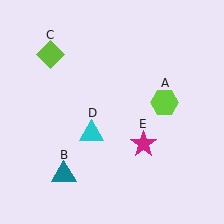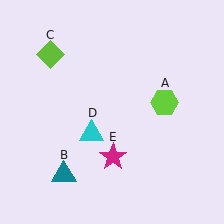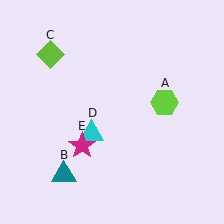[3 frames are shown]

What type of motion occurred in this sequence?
The magenta star (object E) rotated clockwise around the center of the scene.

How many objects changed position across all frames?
1 object changed position: magenta star (object E).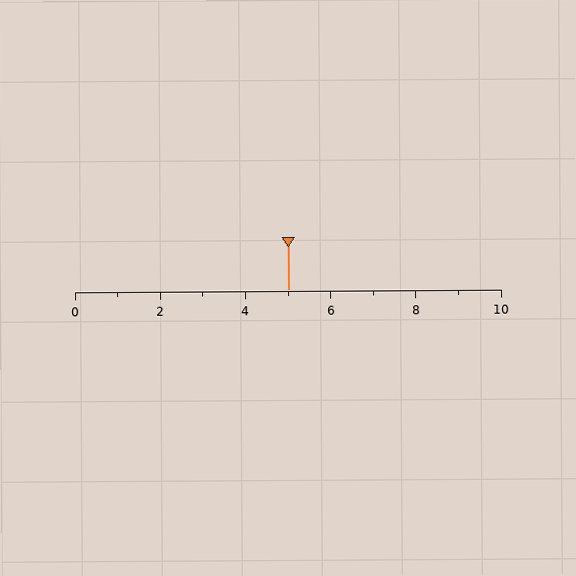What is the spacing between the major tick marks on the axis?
The major ticks are spaced 2 apart.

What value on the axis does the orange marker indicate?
The marker indicates approximately 5.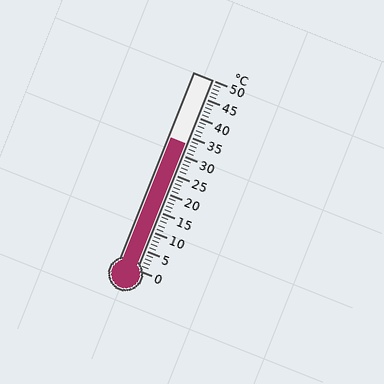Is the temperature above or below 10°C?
The temperature is above 10°C.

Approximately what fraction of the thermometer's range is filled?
The thermometer is filled to approximately 65% of its range.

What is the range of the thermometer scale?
The thermometer scale ranges from 0°C to 50°C.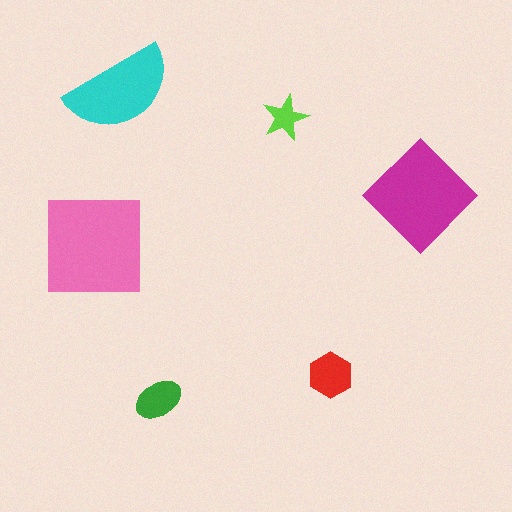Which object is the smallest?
The lime star.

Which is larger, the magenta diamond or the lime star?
The magenta diamond.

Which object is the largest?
The pink square.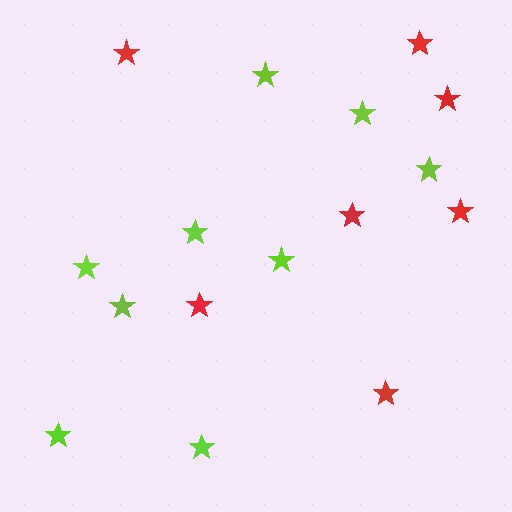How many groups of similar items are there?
There are 2 groups: one group of red stars (7) and one group of lime stars (9).